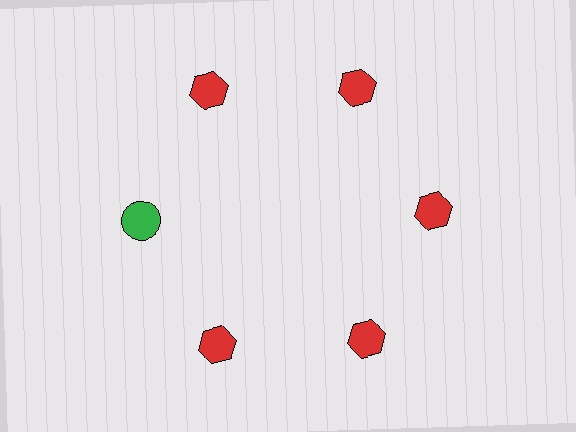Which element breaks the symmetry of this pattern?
The green circle at roughly the 9 o'clock position breaks the symmetry. All other shapes are red hexagons.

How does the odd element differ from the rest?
It differs in both color (green instead of red) and shape (circle instead of hexagon).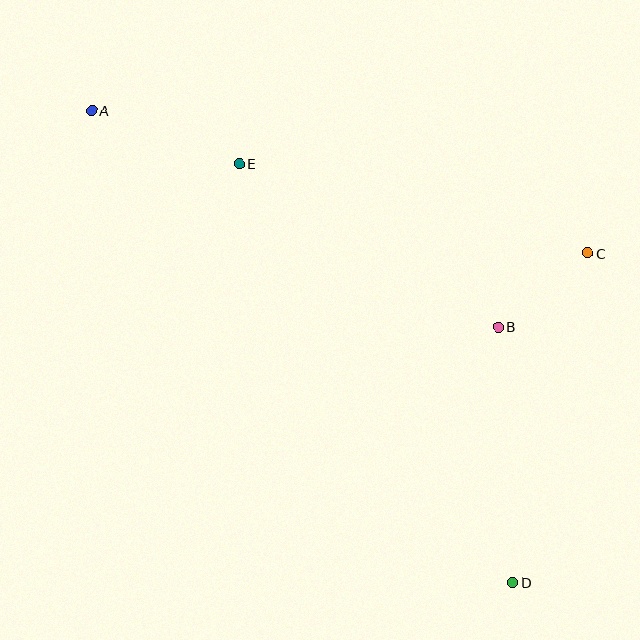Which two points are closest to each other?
Points B and C are closest to each other.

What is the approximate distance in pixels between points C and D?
The distance between C and D is approximately 337 pixels.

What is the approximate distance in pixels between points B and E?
The distance between B and E is approximately 306 pixels.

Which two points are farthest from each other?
Points A and D are farthest from each other.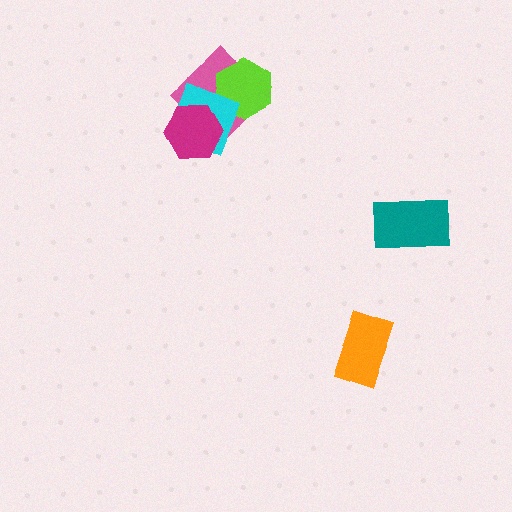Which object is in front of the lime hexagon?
The cyan square is in front of the lime hexagon.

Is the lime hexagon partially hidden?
Yes, it is partially covered by another shape.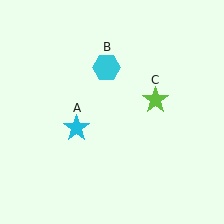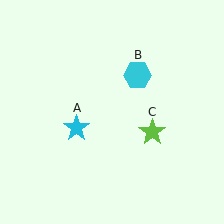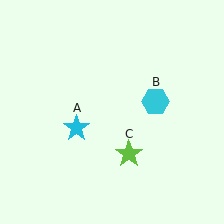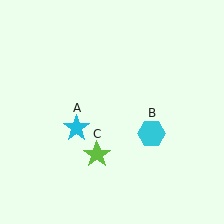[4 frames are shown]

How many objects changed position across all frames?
2 objects changed position: cyan hexagon (object B), lime star (object C).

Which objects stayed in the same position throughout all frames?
Cyan star (object A) remained stationary.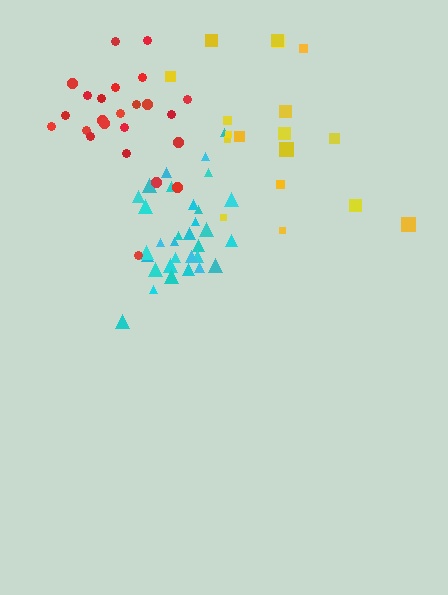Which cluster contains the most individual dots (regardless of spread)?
Cyan (32).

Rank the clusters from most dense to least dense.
cyan, red, yellow.